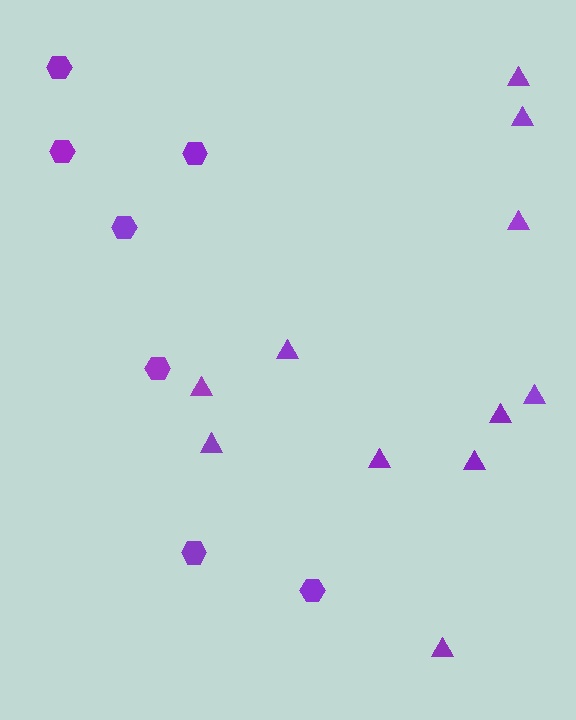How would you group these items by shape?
There are 2 groups: one group of hexagons (7) and one group of triangles (11).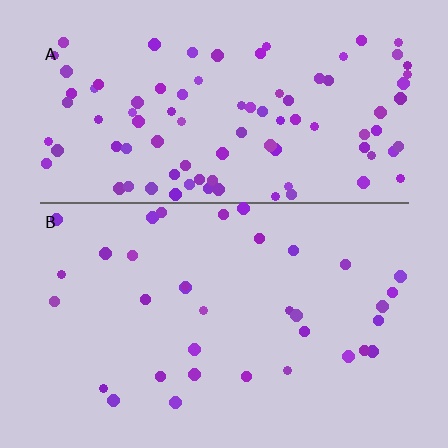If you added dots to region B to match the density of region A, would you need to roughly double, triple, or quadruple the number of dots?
Approximately triple.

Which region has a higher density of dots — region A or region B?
A (the top).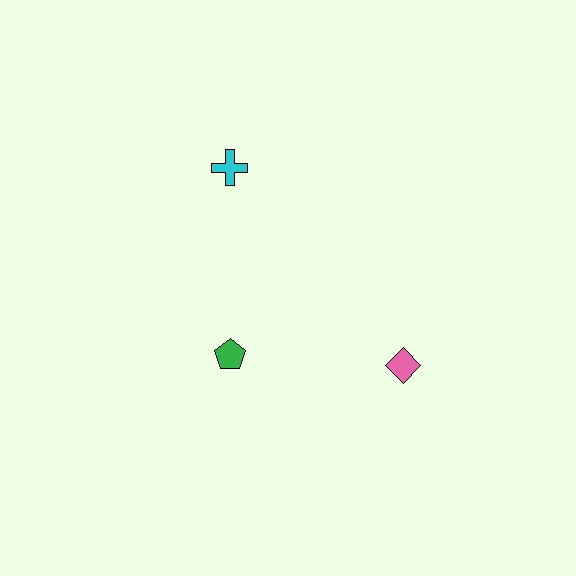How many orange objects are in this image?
There are no orange objects.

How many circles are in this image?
There are no circles.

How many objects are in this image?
There are 3 objects.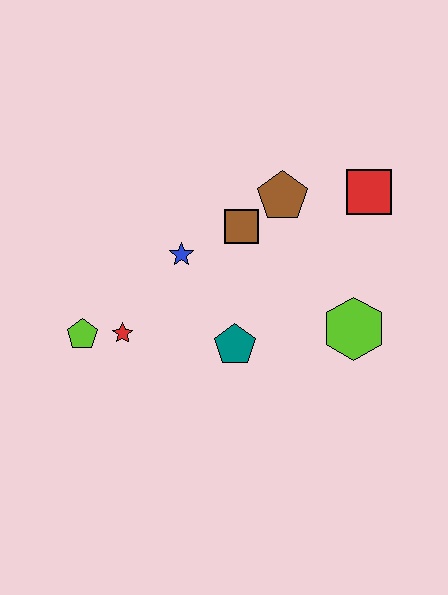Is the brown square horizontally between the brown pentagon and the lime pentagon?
Yes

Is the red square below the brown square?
No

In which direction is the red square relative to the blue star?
The red square is to the right of the blue star.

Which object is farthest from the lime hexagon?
The lime pentagon is farthest from the lime hexagon.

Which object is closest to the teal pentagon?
The blue star is closest to the teal pentagon.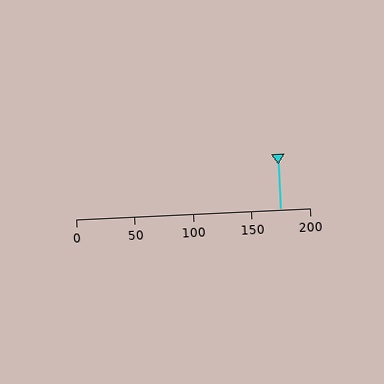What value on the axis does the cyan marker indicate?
The marker indicates approximately 175.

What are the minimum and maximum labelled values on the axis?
The axis runs from 0 to 200.